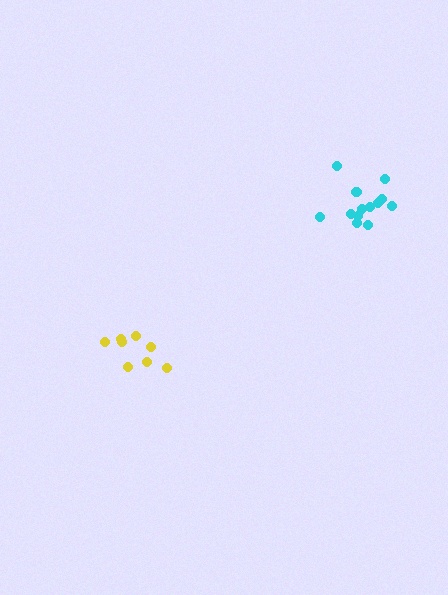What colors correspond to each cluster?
The clusters are colored: yellow, cyan.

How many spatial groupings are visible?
There are 2 spatial groupings.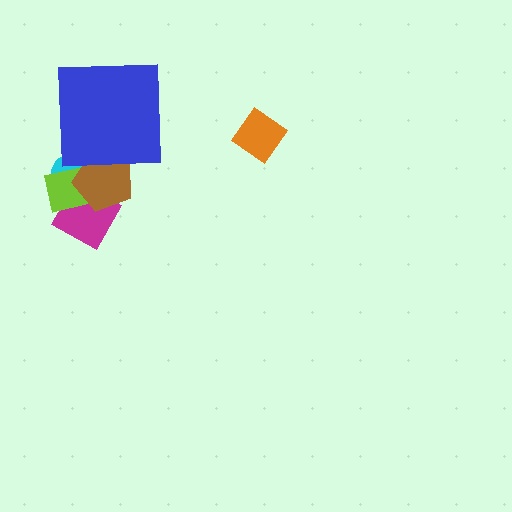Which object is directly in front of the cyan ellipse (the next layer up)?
The magenta square is directly in front of the cyan ellipse.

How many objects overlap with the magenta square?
3 objects overlap with the magenta square.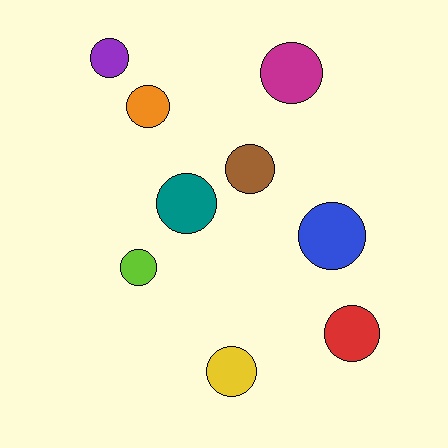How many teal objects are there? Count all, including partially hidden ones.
There is 1 teal object.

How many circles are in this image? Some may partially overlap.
There are 9 circles.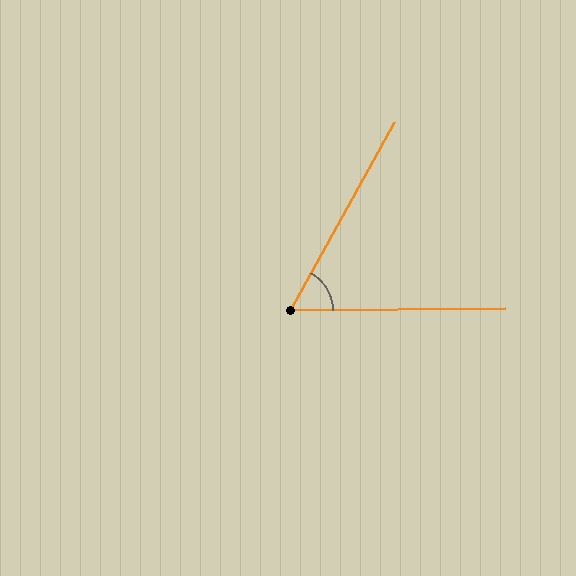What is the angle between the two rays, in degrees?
Approximately 61 degrees.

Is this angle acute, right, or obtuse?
It is acute.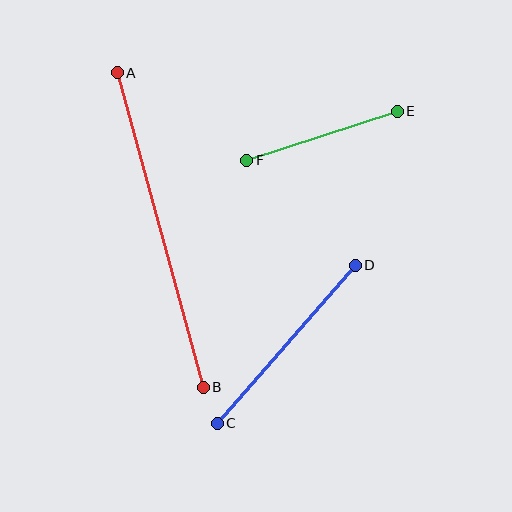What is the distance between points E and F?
The distance is approximately 158 pixels.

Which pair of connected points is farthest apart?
Points A and B are farthest apart.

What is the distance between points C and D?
The distance is approximately 210 pixels.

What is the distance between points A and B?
The distance is approximately 326 pixels.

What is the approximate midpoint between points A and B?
The midpoint is at approximately (160, 230) pixels.